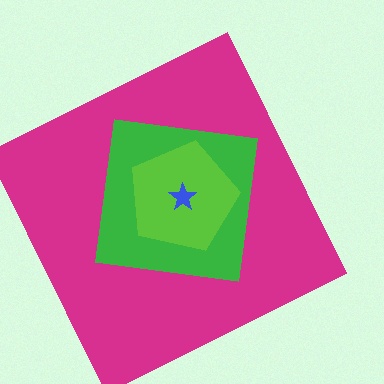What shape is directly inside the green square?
The lime pentagon.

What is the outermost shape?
The magenta square.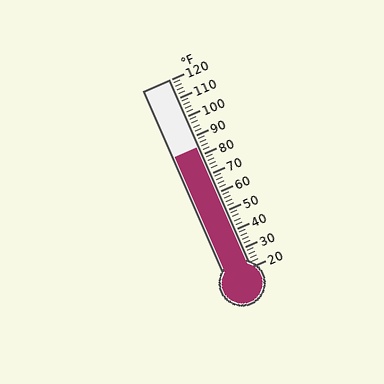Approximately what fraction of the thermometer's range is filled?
The thermometer is filled to approximately 65% of its range.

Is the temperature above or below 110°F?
The temperature is below 110°F.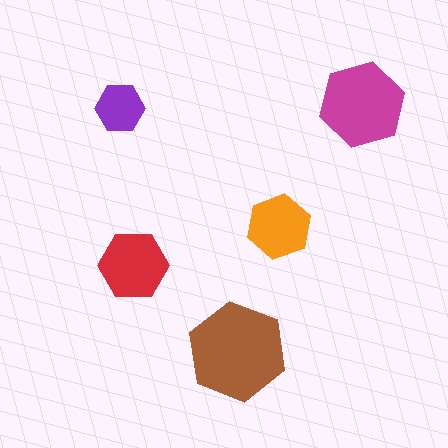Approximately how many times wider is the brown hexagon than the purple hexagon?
About 2 times wider.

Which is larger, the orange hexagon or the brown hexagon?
The brown one.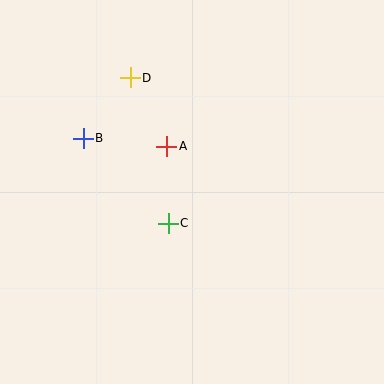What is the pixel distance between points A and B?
The distance between A and B is 84 pixels.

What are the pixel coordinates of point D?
Point D is at (130, 78).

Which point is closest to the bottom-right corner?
Point C is closest to the bottom-right corner.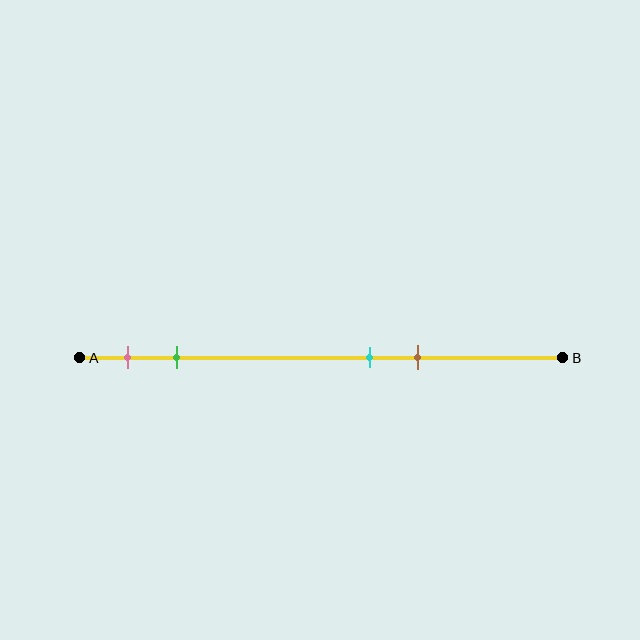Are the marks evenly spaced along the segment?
No, the marks are not evenly spaced.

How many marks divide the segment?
There are 4 marks dividing the segment.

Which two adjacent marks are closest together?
The cyan and brown marks are the closest adjacent pair.